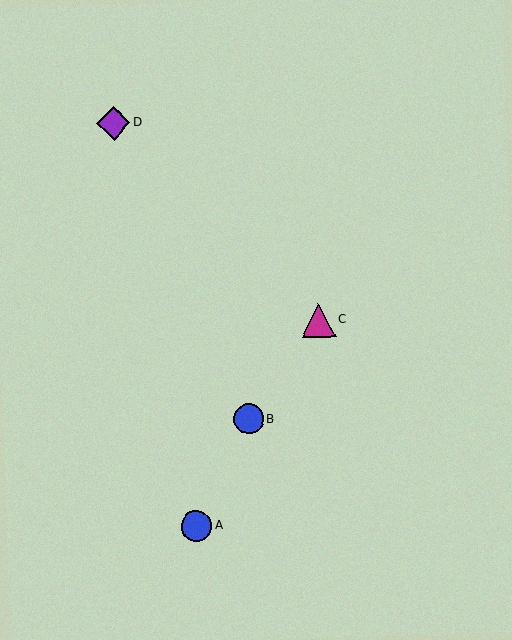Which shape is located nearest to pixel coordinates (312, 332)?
The magenta triangle (labeled C) at (318, 320) is nearest to that location.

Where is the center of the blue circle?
The center of the blue circle is at (249, 419).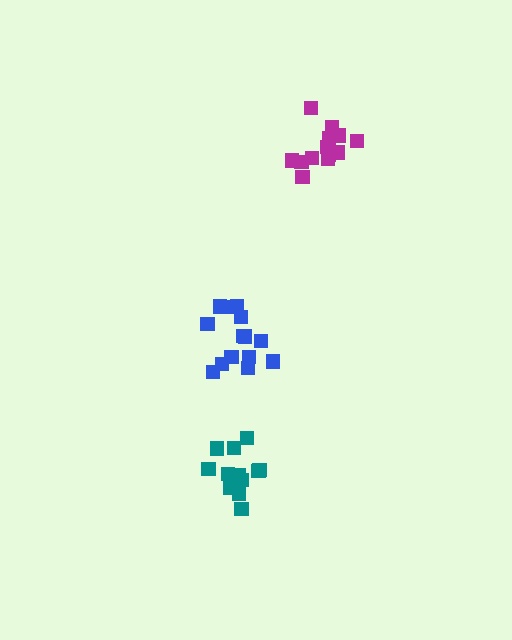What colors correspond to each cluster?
The clusters are colored: magenta, teal, blue.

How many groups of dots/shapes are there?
There are 3 groups.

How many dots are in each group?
Group 1: 13 dots, Group 2: 12 dots, Group 3: 14 dots (39 total).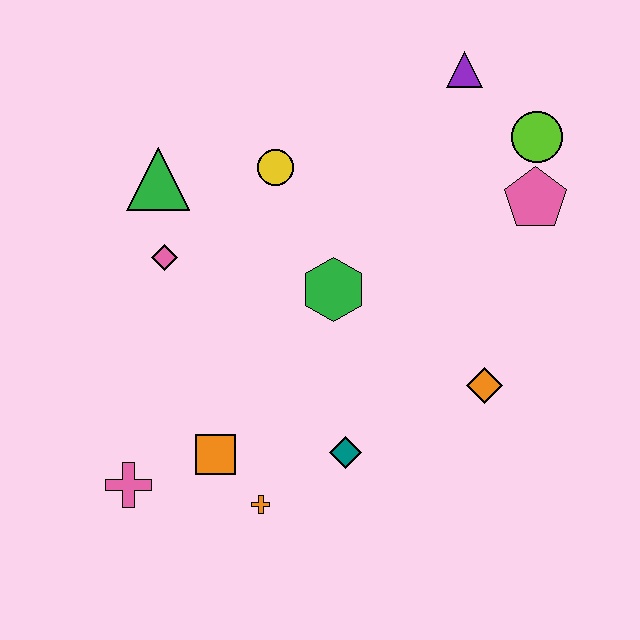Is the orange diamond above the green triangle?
No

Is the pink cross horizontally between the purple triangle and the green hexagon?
No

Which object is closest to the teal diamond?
The orange cross is closest to the teal diamond.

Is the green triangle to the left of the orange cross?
Yes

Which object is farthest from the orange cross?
The purple triangle is farthest from the orange cross.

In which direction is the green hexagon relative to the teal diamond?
The green hexagon is above the teal diamond.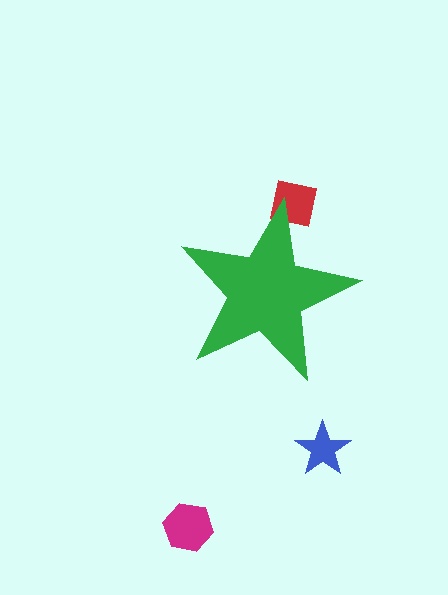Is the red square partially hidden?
Yes, the red square is partially hidden behind the green star.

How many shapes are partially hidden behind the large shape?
1 shape is partially hidden.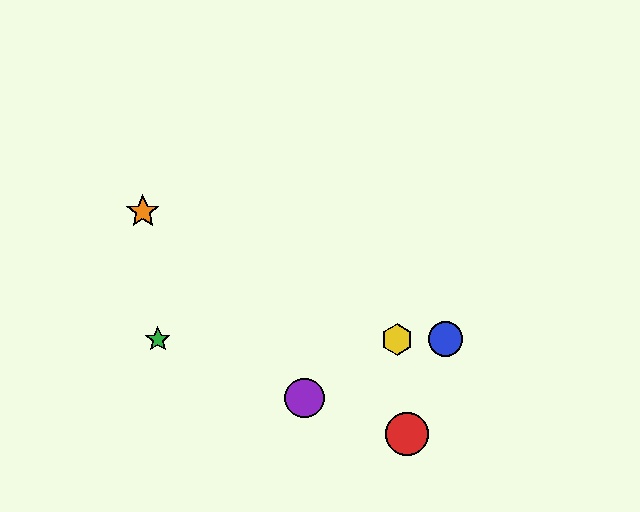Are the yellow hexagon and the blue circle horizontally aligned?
Yes, both are at y≈339.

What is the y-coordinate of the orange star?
The orange star is at y≈211.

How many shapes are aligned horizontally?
3 shapes (the blue circle, the green star, the yellow hexagon) are aligned horizontally.